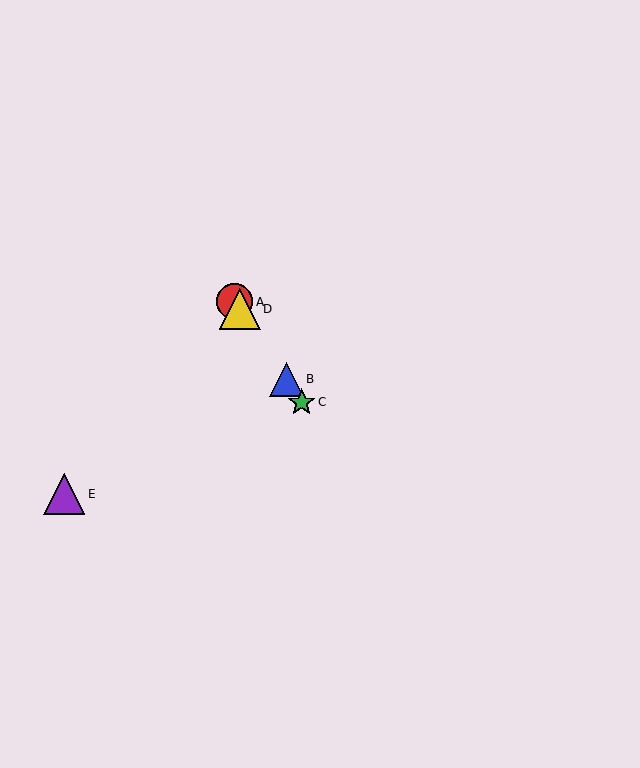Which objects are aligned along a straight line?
Objects A, B, C, D are aligned along a straight line.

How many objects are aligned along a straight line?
4 objects (A, B, C, D) are aligned along a straight line.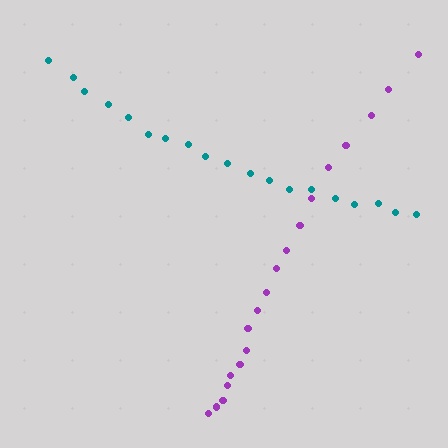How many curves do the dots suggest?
There are 2 distinct paths.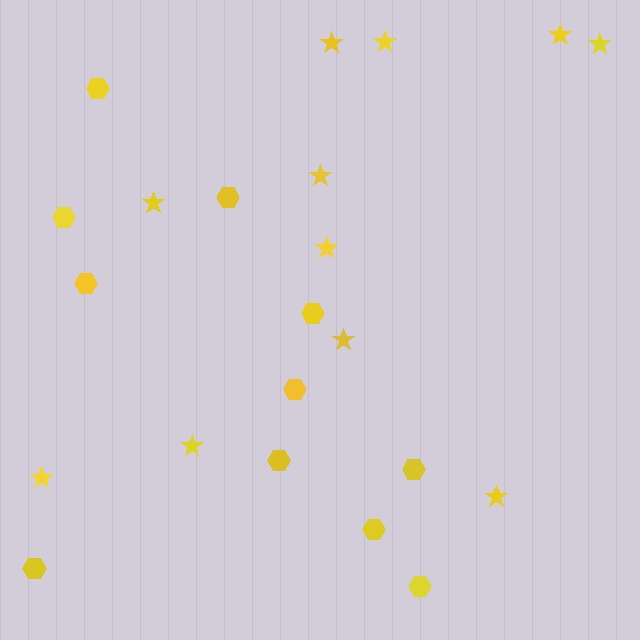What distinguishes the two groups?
There are 2 groups: one group of hexagons (11) and one group of stars (11).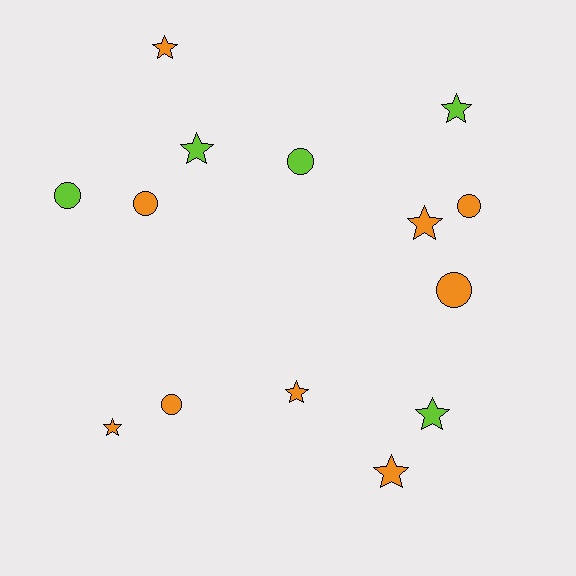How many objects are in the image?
There are 14 objects.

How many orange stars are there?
There are 5 orange stars.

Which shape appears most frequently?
Star, with 8 objects.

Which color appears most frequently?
Orange, with 9 objects.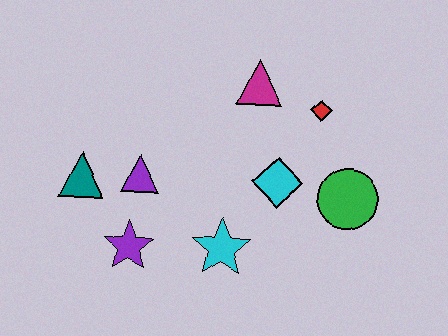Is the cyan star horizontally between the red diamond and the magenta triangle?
No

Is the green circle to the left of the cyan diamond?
No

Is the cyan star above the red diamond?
No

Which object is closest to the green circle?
The cyan diamond is closest to the green circle.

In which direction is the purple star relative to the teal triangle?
The purple star is below the teal triangle.